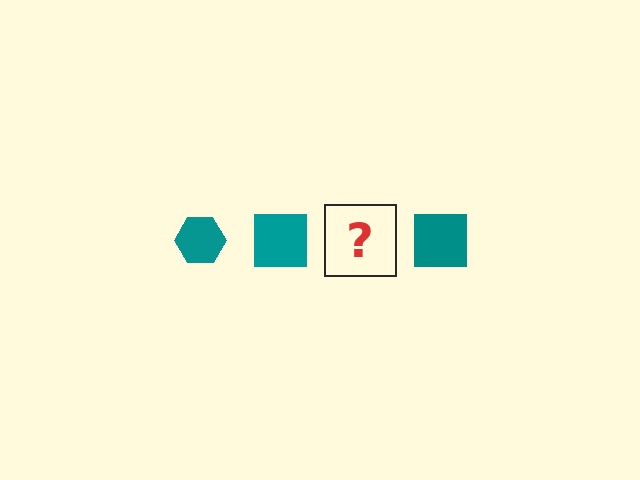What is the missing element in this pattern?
The missing element is a teal hexagon.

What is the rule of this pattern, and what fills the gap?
The rule is that the pattern cycles through hexagon, square shapes in teal. The gap should be filled with a teal hexagon.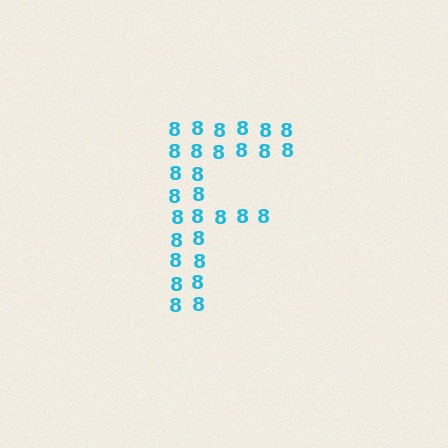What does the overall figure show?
The overall figure shows the letter F.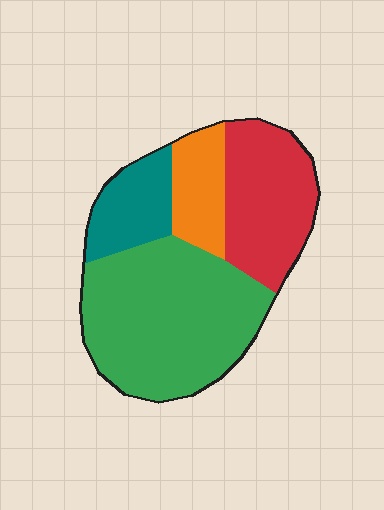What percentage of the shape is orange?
Orange takes up about one eighth (1/8) of the shape.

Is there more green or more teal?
Green.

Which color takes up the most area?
Green, at roughly 45%.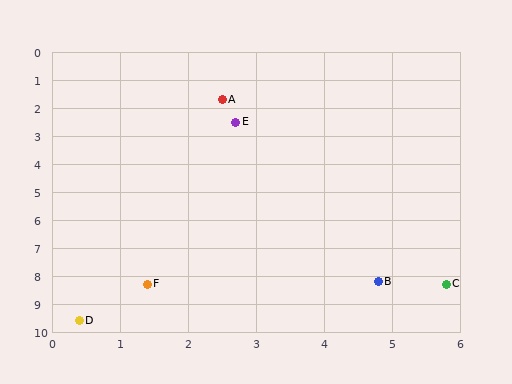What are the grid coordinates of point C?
Point C is at approximately (5.8, 8.3).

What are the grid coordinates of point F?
Point F is at approximately (1.4, 8.3).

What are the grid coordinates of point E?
Point E is at approximately (2.7, 2.5).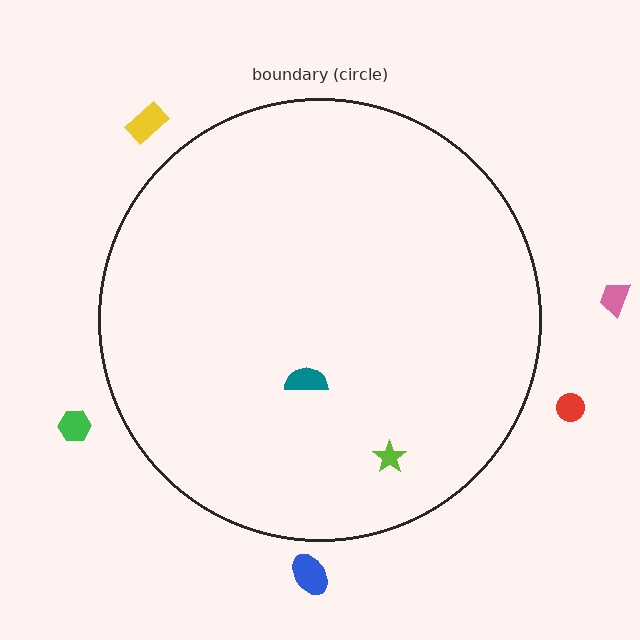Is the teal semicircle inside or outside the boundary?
Inside.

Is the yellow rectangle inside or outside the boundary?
Outside.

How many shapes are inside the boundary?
2 inside, 5 outside.